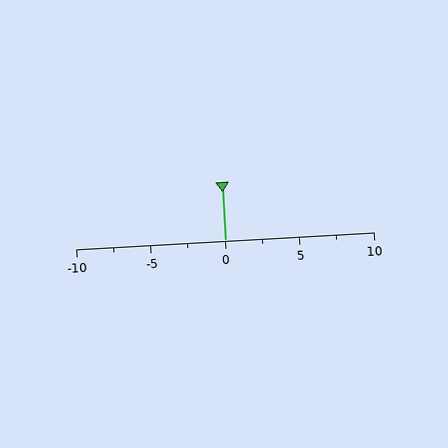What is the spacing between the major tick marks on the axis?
The major ticks are spaced 5 apart.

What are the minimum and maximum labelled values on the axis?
The axis runs from -10 to 10.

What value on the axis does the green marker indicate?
The marker indicates approximately 0.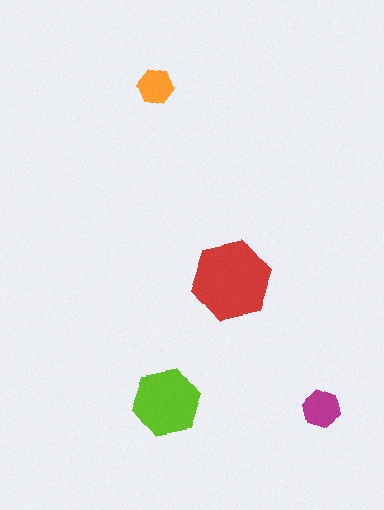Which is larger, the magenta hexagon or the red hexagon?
The red one.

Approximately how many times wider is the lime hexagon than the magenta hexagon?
About 2 times wider.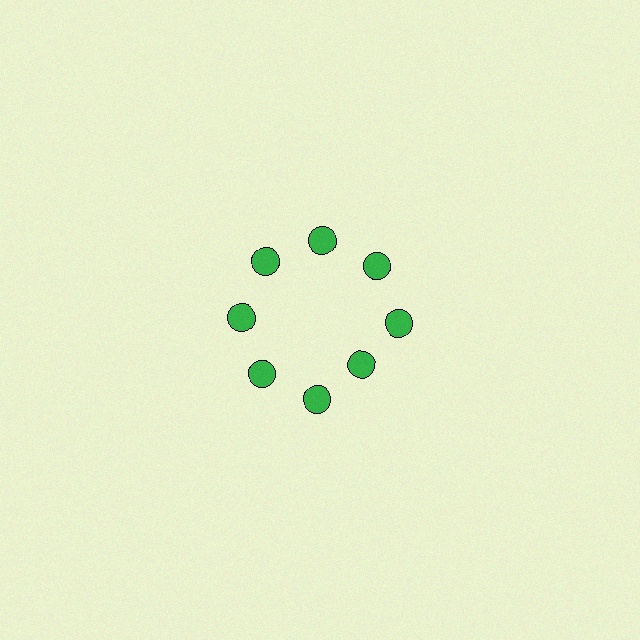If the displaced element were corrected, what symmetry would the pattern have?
It would have 8-fold rotational symmetry — the pattern would map onto itself every 45 degrees.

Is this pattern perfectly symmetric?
No. The 8 green circles are arranged in a ring, but one element near the 4 o'clock position is pulled inward toward the center, breaking the 8-fold rotational symmetry.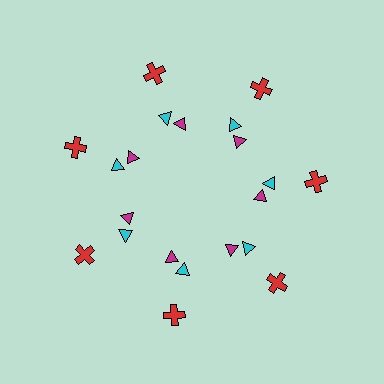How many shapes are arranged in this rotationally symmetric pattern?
There are 21 shapes, arranged in 7 groups of 3.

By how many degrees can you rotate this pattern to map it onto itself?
The pattern maps onto itself every 51 degrees of rotation.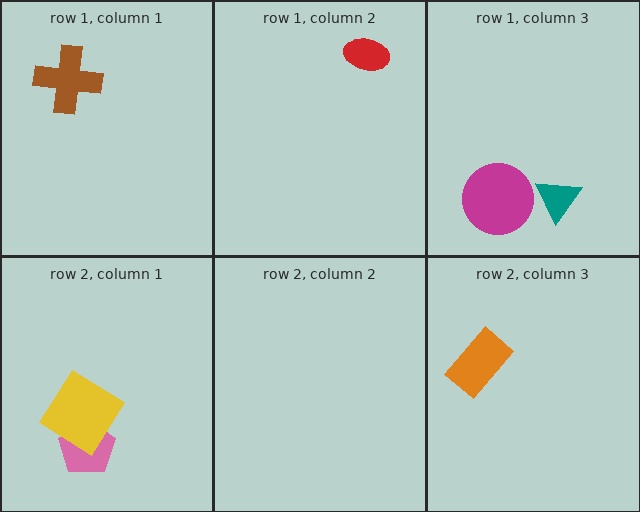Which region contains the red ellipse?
The row 1, column 2 region.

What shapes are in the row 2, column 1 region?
The pink pentagon, the yellow diamond.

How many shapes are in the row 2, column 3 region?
1.